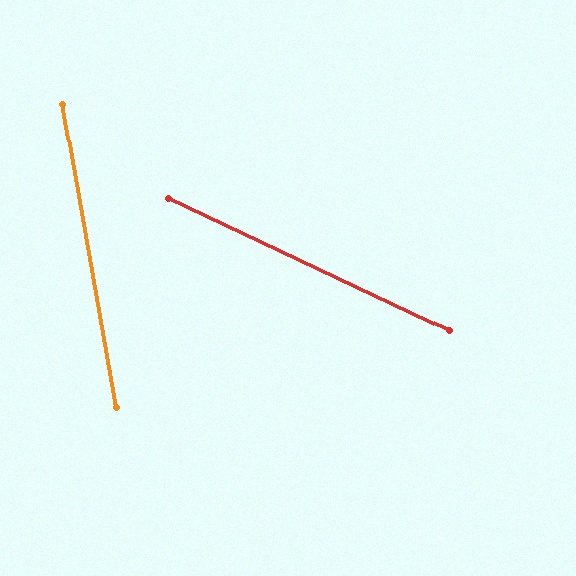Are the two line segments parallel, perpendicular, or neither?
Neither parallel nor perpendicular — they differ by about 55°.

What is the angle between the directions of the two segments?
Approximately 55 degrees.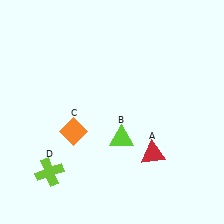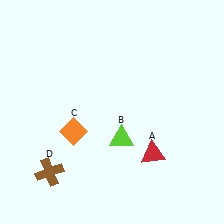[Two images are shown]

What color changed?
The cross (D) changed from lime in Image 1 to brown in Image 2.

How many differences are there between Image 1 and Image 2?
There is 1 difference between the two images.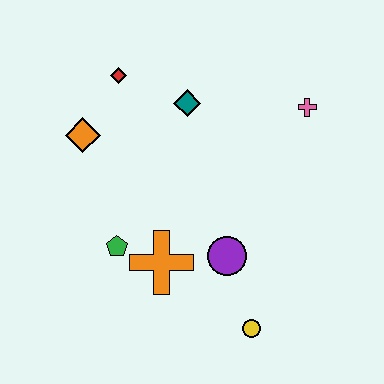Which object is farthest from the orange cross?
The pink cross is farthest from the orange cross.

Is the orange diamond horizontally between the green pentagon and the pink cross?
No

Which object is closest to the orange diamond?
The red diamond is closest to the orange diamond.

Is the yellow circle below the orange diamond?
Yes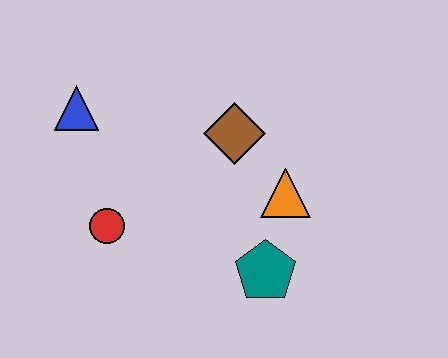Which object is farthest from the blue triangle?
The teal pentagon is farthest from the blue triangle.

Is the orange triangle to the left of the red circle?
No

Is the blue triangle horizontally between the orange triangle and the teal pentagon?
No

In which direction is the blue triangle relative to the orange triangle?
The blue triangle is to the left of the orange triangle.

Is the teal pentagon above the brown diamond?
No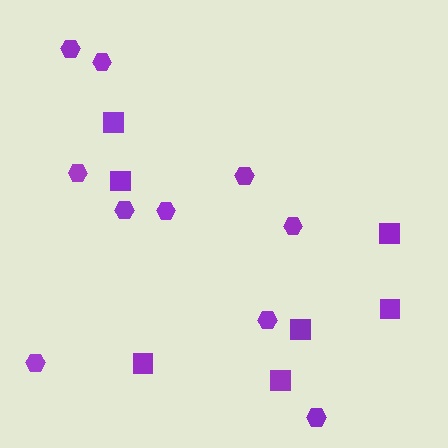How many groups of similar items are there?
There are 2 groups: one group of hexagons (10) and one group of squares (7).